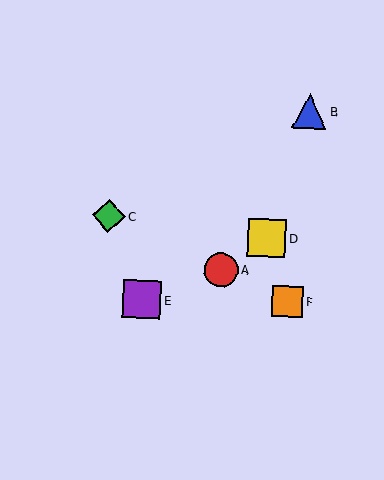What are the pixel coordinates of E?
Object E is at (142, 299).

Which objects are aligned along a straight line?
Objects A, C, F are aligned along a straight line.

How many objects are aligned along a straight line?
3 objects (A, C, F) are aligned along a straight line.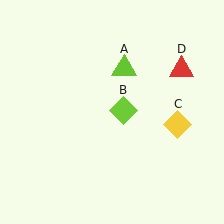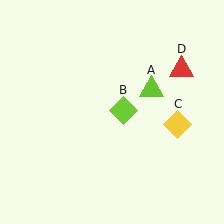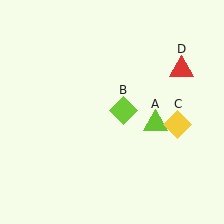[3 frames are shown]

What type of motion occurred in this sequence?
The lime triangle (object A) rotated clockwise around the center of the scene.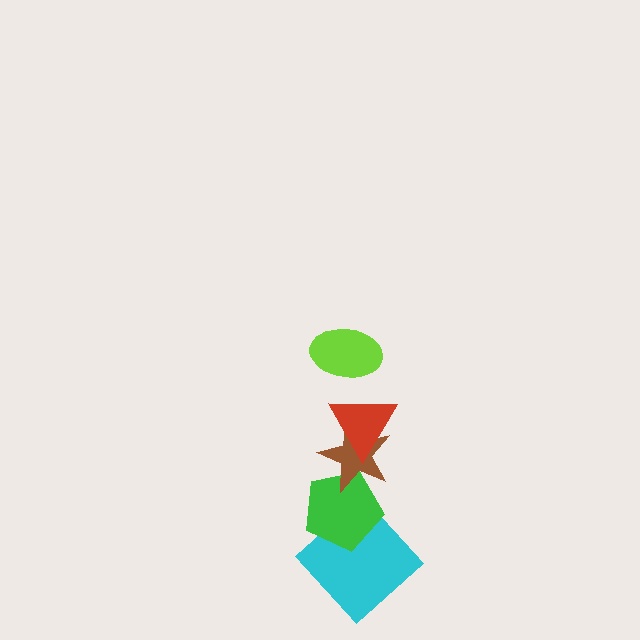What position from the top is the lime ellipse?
The lime ellipse is 1st from the top.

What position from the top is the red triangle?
The red triangle is 2nd from the top.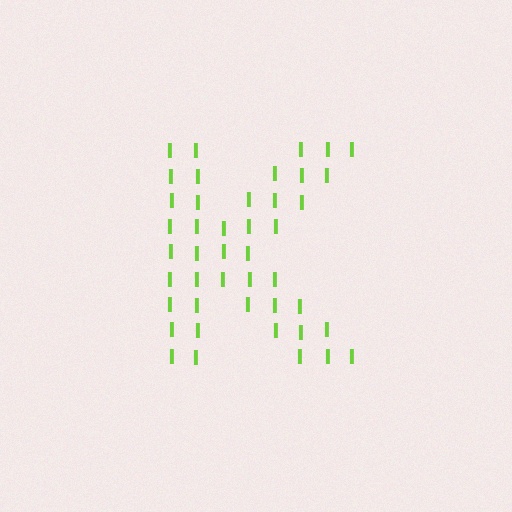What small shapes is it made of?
It is made of small letter I's.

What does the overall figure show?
The overall figure shows the letter K.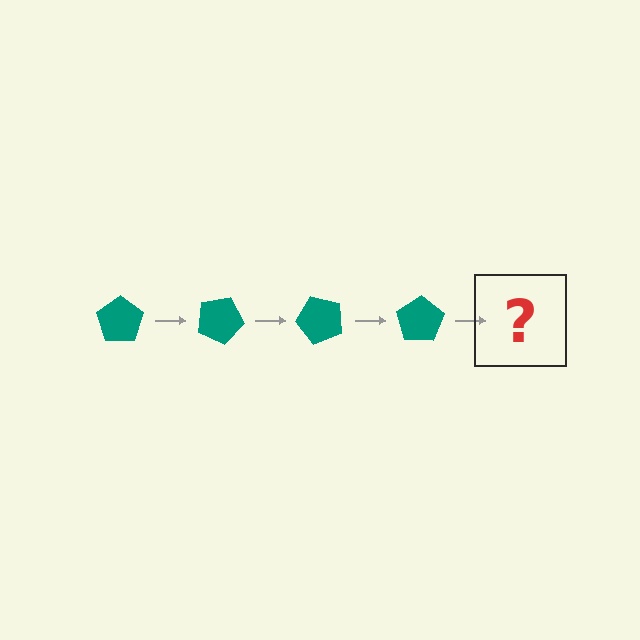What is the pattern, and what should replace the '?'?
The pattern is that the pentagon rotates 25 degrees each step. The '?' should be a teal pentagon rotated 100 degrees.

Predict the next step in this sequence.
The next step is a teal pentagon rotated 100 degrees.